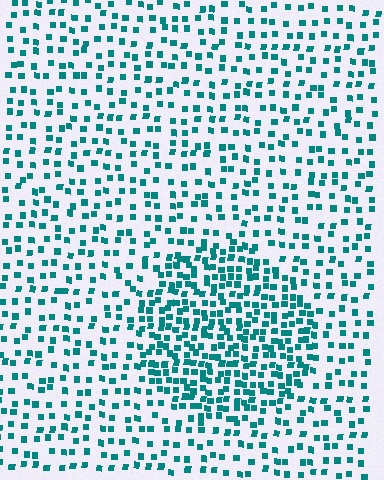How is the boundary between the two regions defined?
The boundary is defined by a change in element density (approximately 2.0x ratio). All elements are the same color, size, and shape.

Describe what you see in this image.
The image contains small teal elements arranged at two different densities. A circle-shaped region is visible where the elements are more densely packed than the surrounding area.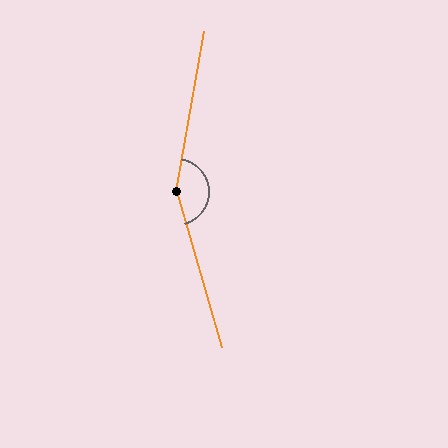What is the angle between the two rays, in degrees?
Approximately 154 degrees.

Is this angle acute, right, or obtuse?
It is obtuse.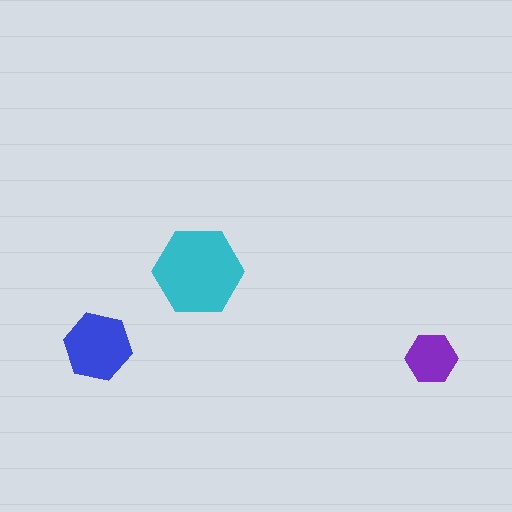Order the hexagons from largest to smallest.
the cyan one, the blue one, the purple one.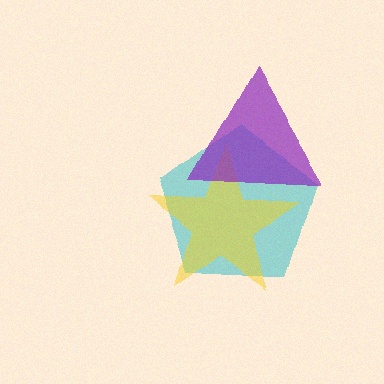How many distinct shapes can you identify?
There are 3 distinct shapes: a cyan pentagon, a yellow star, a purple triangle.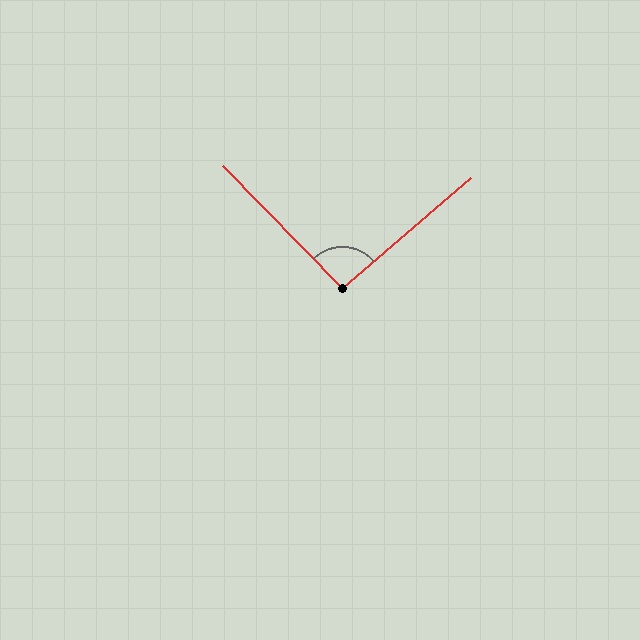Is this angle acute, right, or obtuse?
It is approximately a right angle.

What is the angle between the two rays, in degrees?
Approximately 94 degrees.